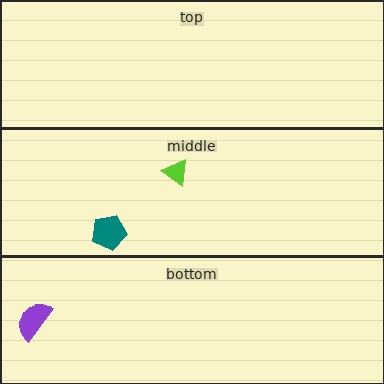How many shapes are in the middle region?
2.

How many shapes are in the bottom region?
1.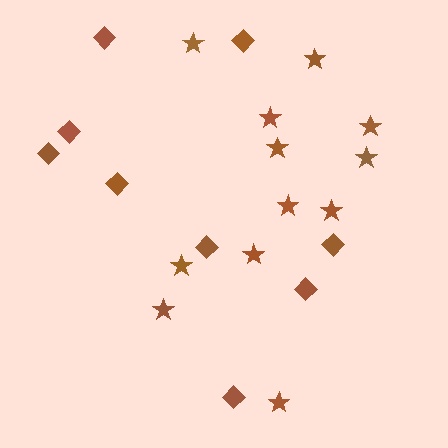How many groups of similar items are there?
There are 2 groups: one group of diamonds (9) and one group of stars (12).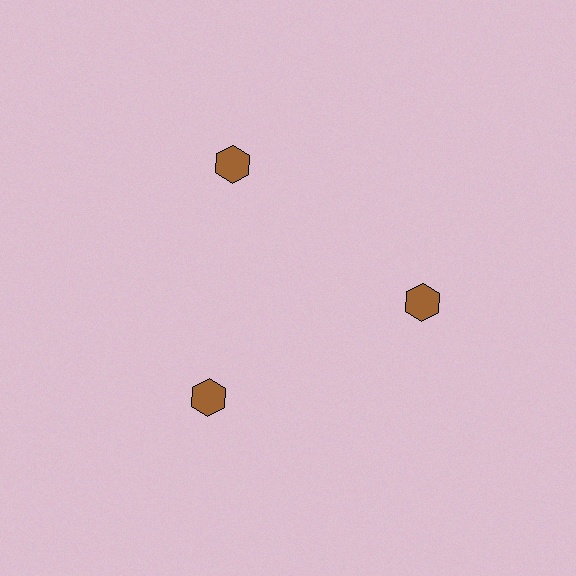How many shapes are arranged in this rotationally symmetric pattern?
There are 3 shapes, arranged in 3 groups of 1.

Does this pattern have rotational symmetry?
Yes, this pattern has 3-fold rotational symmetry. It looks the same after rotating 120 degrees around the center.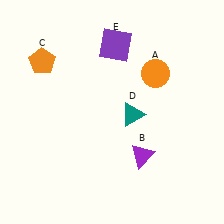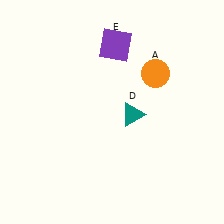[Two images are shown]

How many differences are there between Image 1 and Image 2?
There are 2 differences between the two images.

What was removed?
The orange pentagon (C), the purple triangle (B) were removed in Image 2.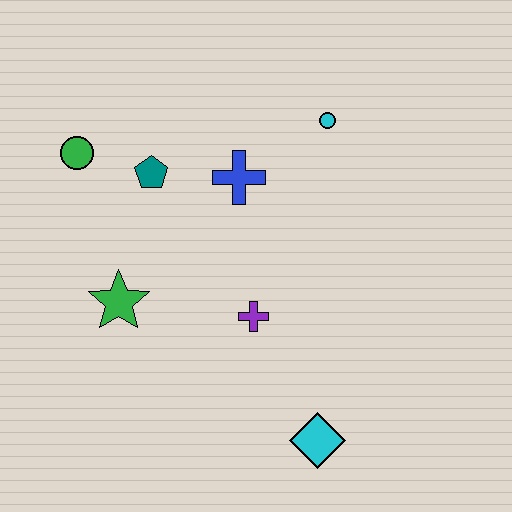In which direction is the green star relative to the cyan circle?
The green star is to the left of the cyan circle.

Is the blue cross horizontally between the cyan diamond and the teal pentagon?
Yes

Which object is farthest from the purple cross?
The green circle is farthest from the purple cross.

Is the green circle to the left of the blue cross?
Yes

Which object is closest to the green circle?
The teal pentagon is closest to the green circle.